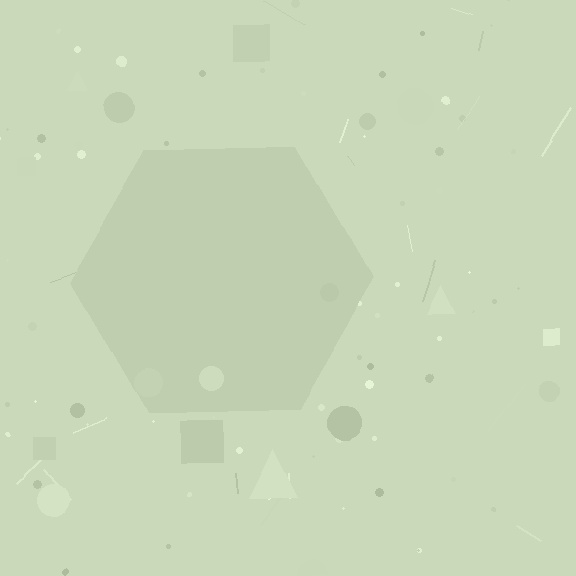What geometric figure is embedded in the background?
A hexagon is embedded in the background.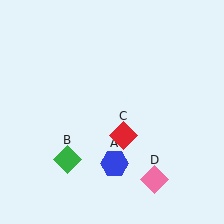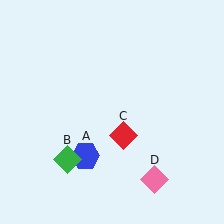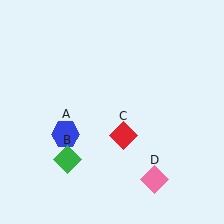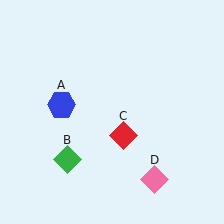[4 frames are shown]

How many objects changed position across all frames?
1 object changed position: blue hexagon (object A).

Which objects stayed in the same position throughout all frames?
Green diamond (object B) and red diamond (object C) and pink diamond (object D) remained stationary.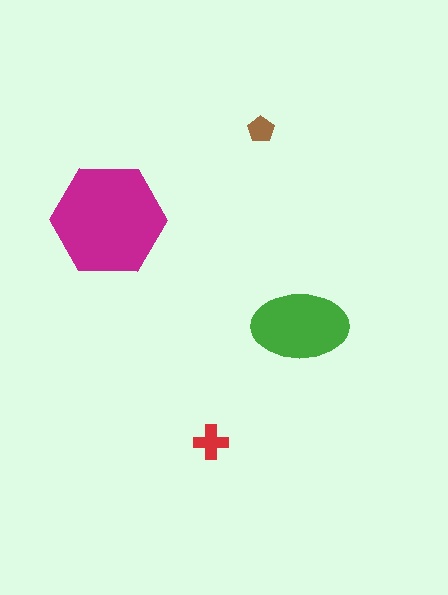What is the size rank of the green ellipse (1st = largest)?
2nd.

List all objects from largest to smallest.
The magenta hexagon, the green ellipse, the red cross, the brown pentagon.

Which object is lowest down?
The red cross is bottommost.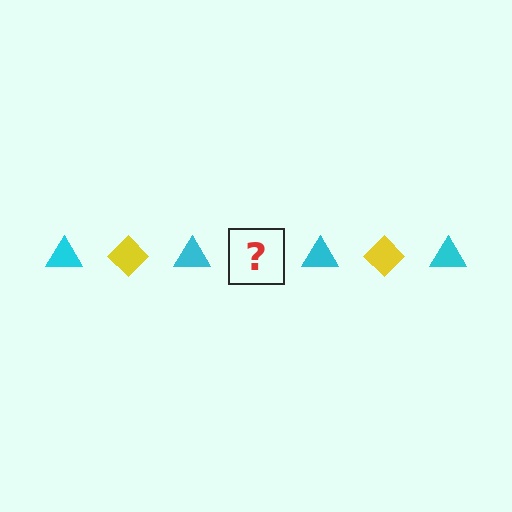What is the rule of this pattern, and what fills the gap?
The rule is that the pattern alternates between cyan triangle and yellow diamond. The gap should be filled with a yellow diamond.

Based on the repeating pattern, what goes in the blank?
The blank should be a yellow diamond.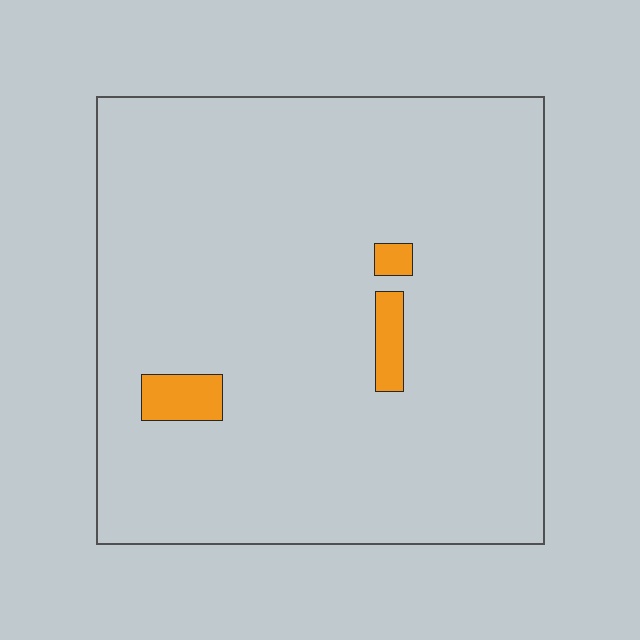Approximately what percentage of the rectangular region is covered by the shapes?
Approximately 5%.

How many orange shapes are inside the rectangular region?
3.